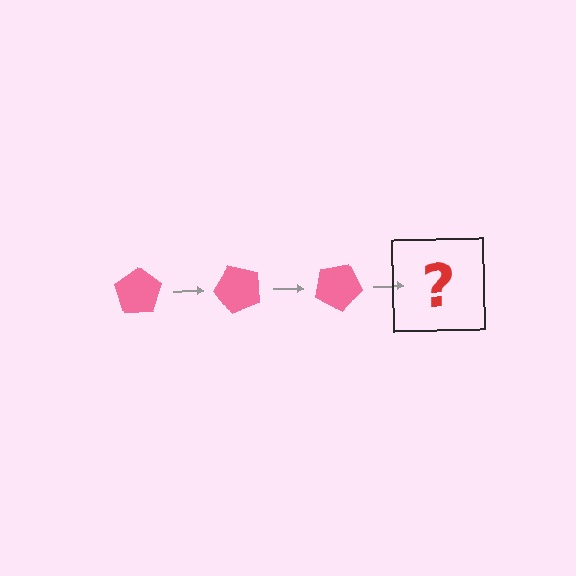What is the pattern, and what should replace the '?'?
The pattern is that the pentagon rotates 50 degrees each step. The '?' should be a pink pentagon rotated 150 degrees.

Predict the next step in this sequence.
The next step is a pink pentagon rotated 150 degrees.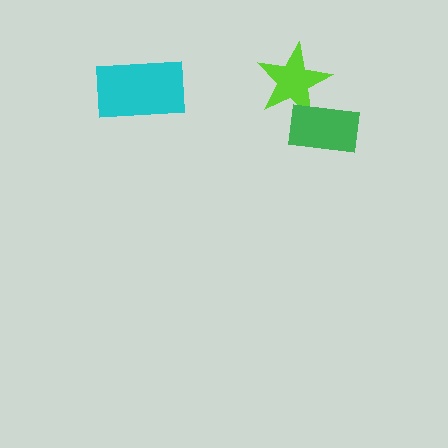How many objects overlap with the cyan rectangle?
0 objects overlap with the cyan rectangle.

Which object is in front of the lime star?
The green rectangle is in front of the lime star.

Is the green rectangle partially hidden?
No, no other shape covers it.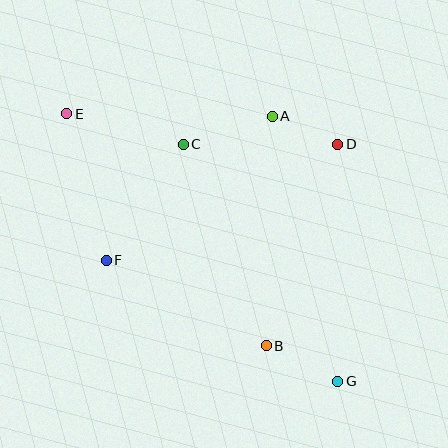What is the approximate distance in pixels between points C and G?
The distance between C and G is approximately 283 pixels.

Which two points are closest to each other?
Points A and D are closest to each other.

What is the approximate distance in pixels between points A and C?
The distance between A and C is approximately 93 pixels.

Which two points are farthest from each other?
Points E and G are farthest from each other.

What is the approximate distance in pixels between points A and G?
The distance between A and G is approximately 273 pixels.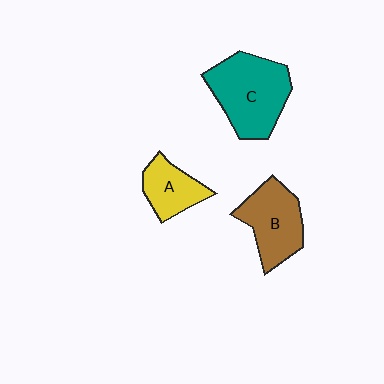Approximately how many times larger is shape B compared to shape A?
Approximately 1.5 times.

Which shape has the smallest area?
Shape A (yellow).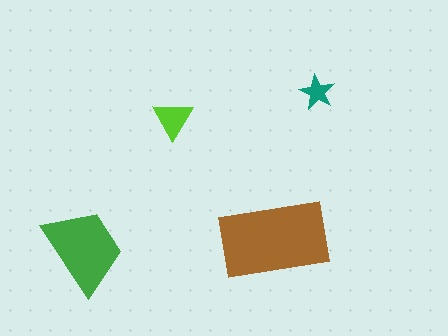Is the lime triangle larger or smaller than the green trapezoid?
Smaller.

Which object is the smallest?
The teal star.